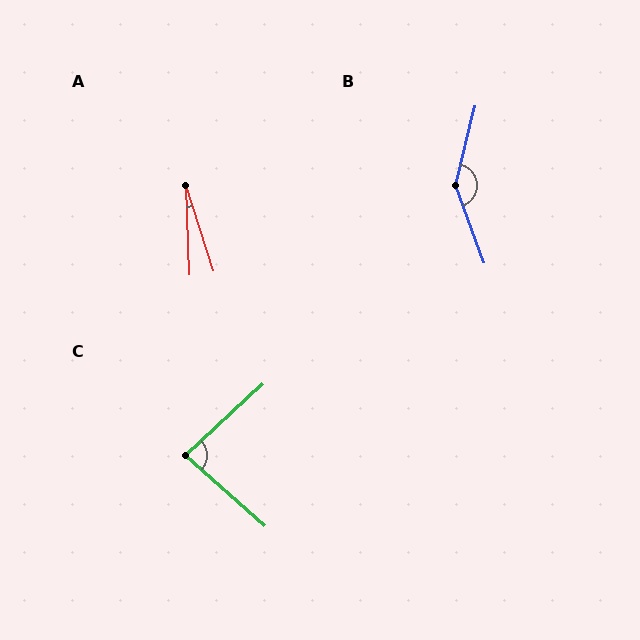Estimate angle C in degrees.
Approximately 84 degrees.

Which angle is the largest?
B, at approximately 146 degrees.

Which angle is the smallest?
A, at approximately 15 degrees.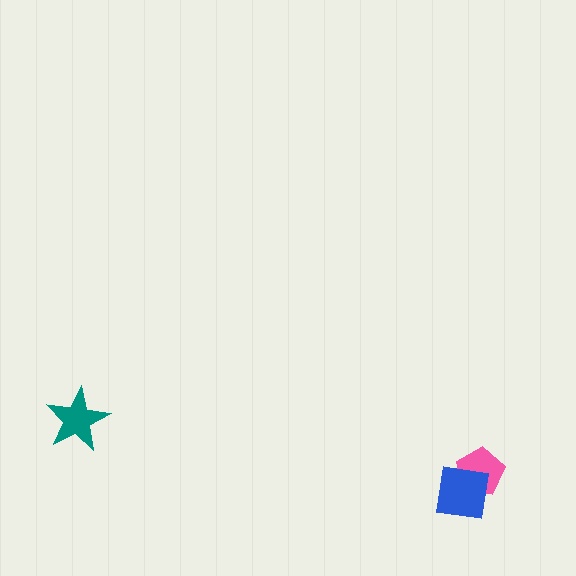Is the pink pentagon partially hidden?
Yes, it is partially covered by another shape.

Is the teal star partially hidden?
No, no other shape covers it.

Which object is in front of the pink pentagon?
The blue square is in front of the pink pentagon.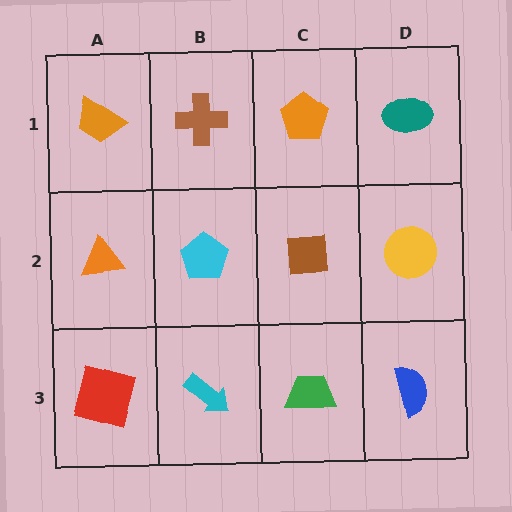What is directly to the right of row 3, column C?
A blue semicircle.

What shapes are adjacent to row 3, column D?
A yellow circle (row 2, column D), a green trapezoid (row 3, column C).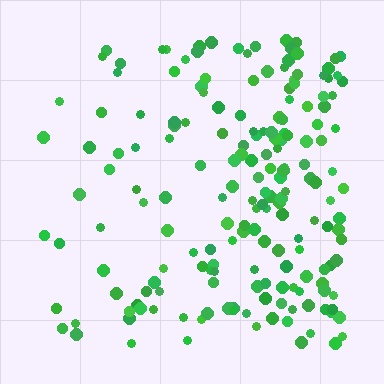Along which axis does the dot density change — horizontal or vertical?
Horizontal.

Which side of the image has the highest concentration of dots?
The right.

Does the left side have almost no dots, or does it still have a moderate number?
Still a moderate number, just noticeably fewer than the right.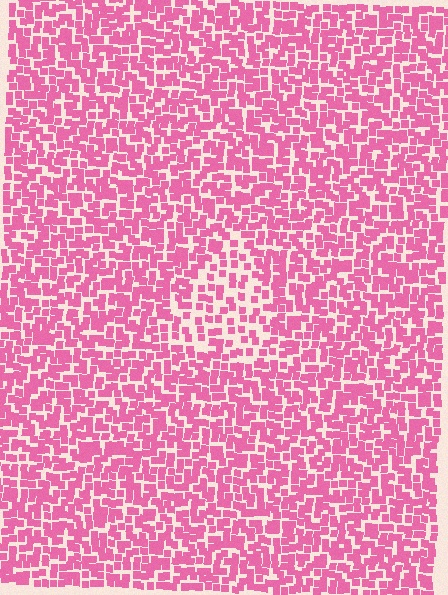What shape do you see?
I see a triangle.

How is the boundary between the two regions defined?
The boundary is defined by a change in element density (approximately 1.7x ratio). All elements are the same color, size, and shape.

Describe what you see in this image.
The image contains small pink elements arranged at two different densities. A triangle-shaped region is visible where the elements are less densely packed than the surrounding area.